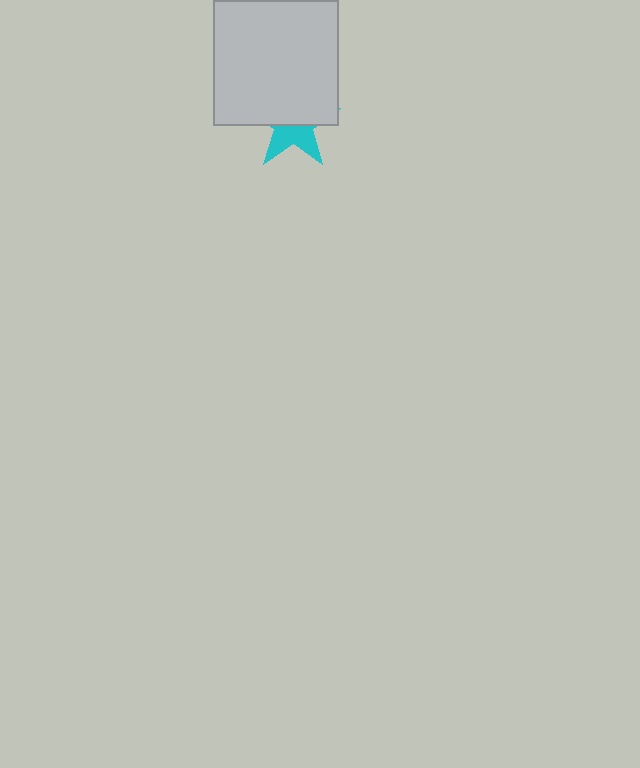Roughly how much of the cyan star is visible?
A small part of it is visible (roughly 43%).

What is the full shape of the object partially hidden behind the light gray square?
The partially hidden object is a cyan star.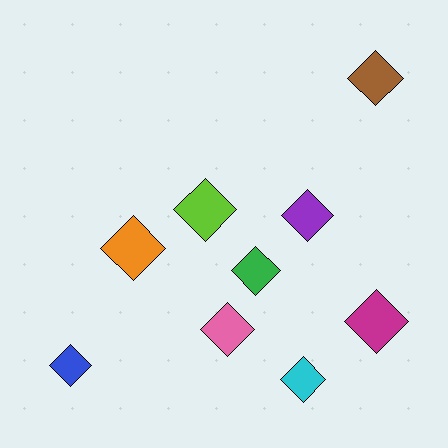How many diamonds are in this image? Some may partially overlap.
There are 9 diamonds.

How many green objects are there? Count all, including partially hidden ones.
There is 1 green object.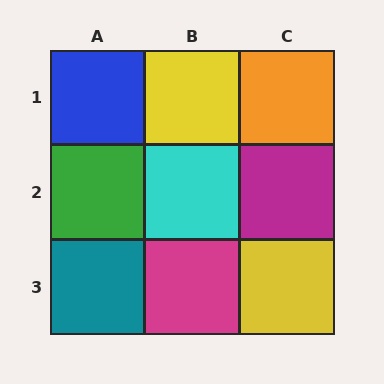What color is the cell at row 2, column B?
Cyan.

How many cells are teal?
1 cell is teal.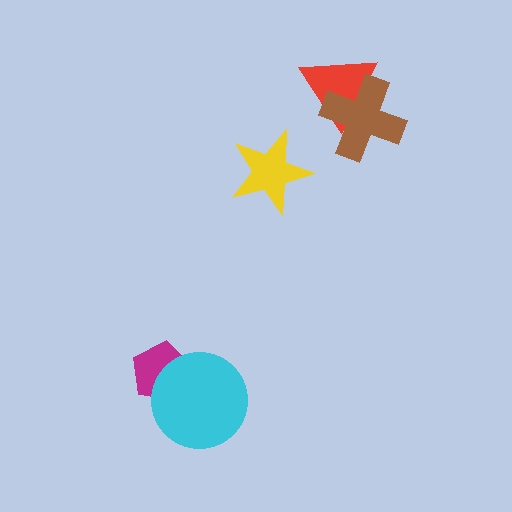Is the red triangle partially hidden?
Yes, it is partially covered by another shape.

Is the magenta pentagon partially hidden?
Yes, it is partially covered by another shape.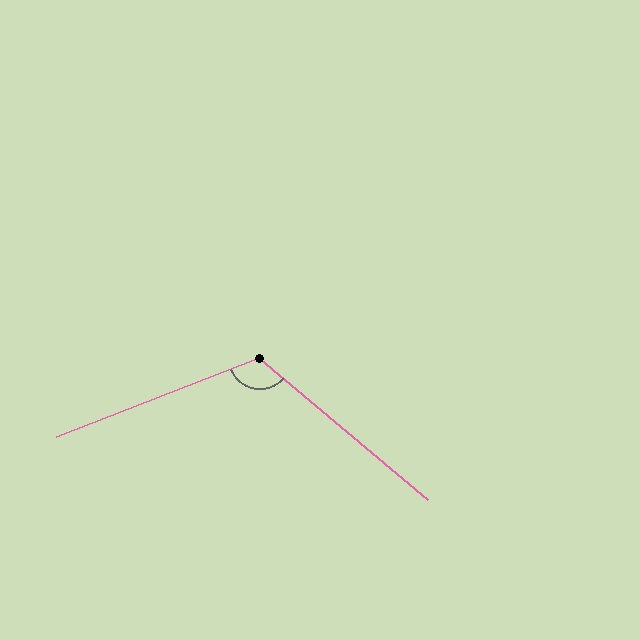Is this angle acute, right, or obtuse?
It is obtuse.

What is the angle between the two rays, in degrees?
Approximately 119 degrees.